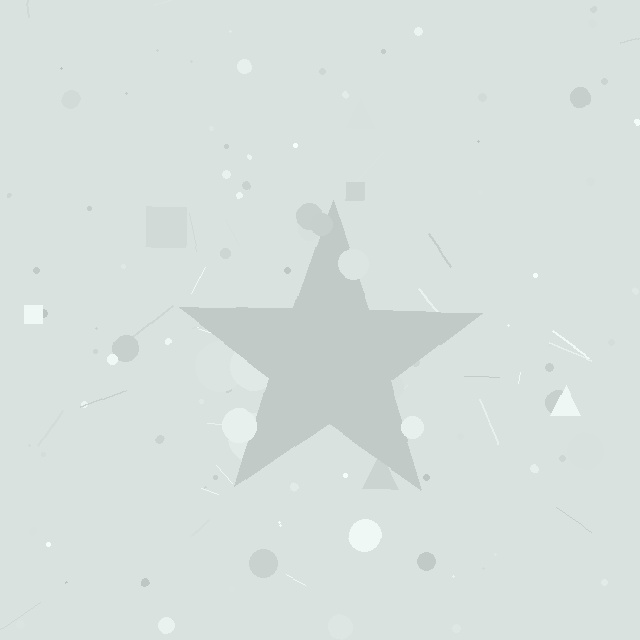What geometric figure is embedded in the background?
A star is embedded in the background.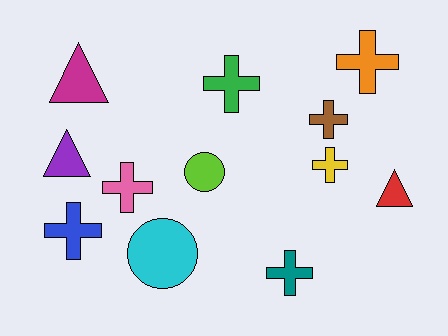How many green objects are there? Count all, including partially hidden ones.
There is 1 green object.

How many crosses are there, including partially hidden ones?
There are 7 crosses.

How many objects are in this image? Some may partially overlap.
There are 12 objects.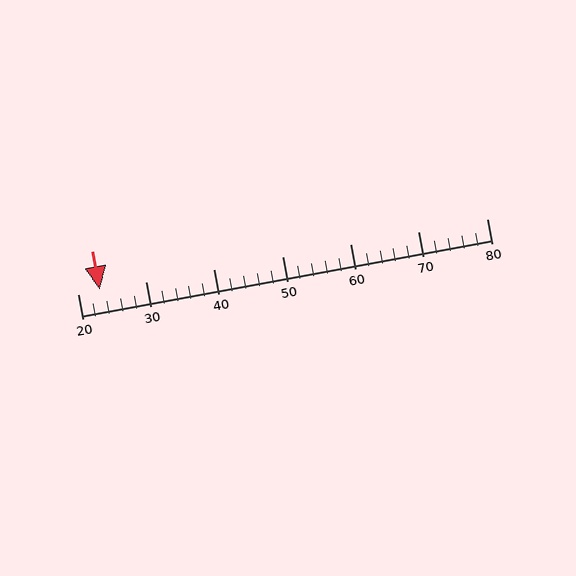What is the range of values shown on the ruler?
The ruler shows values from 20 to 80.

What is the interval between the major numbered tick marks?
The major tick marks are spaced 10 units apart.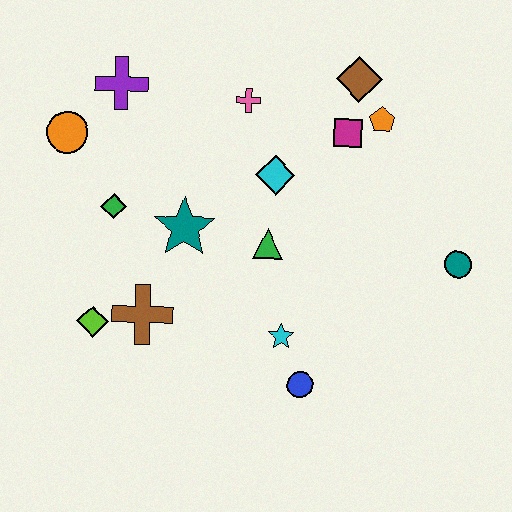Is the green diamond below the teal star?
No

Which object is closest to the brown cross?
The lime diamond is closest to the brown cross.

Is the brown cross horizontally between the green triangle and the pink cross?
No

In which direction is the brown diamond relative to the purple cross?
The brown diamond is to the right of the purple cross.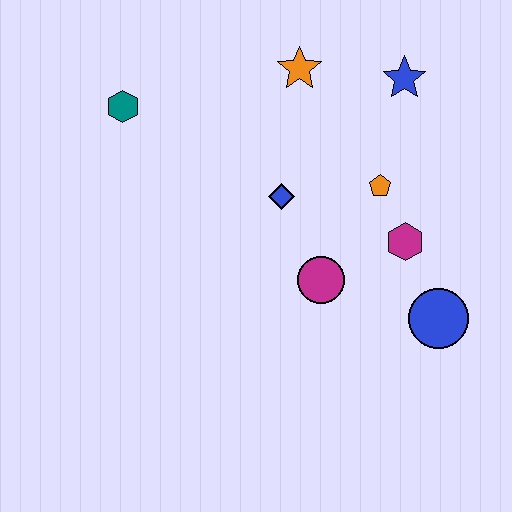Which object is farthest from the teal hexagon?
The blue circle is farthest from the teal hexagon.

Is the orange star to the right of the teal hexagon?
Yes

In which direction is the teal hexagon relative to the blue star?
The teal hexagon is to the left of the blue star.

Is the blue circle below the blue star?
Yes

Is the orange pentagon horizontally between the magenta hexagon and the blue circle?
No